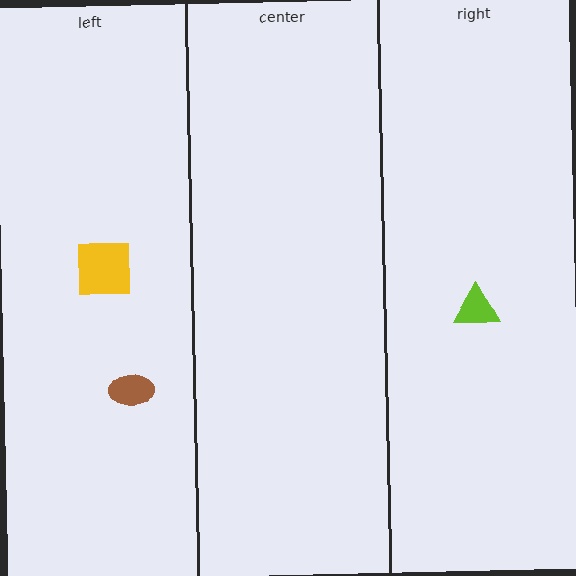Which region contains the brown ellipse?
The left region.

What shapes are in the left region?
The brown ellipse, the yellow square.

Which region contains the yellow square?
The left region.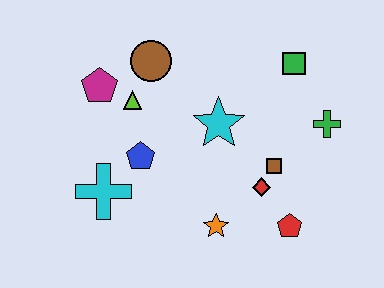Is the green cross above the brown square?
Yes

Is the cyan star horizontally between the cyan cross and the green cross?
Yes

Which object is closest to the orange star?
The red diamond is closest to the orange star.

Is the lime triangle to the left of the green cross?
Yes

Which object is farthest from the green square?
The cyan cross is farthest from the green square.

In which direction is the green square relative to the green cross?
The green square is above the green cross.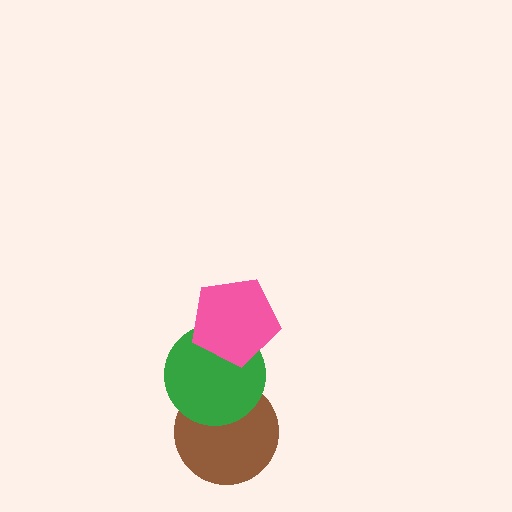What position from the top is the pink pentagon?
The pink pentagon is 1st from the top.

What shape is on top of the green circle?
The pink pentagon is on top of the green circle.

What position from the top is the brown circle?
The brown circle is 3rd from the top.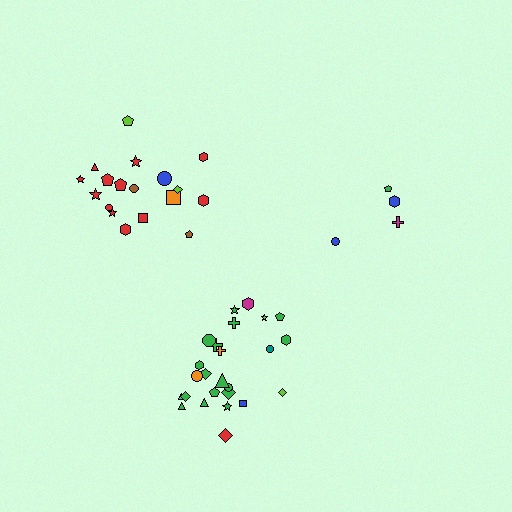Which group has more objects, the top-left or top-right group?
The top-left group.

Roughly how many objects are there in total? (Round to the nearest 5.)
Roughly 45 objects in total.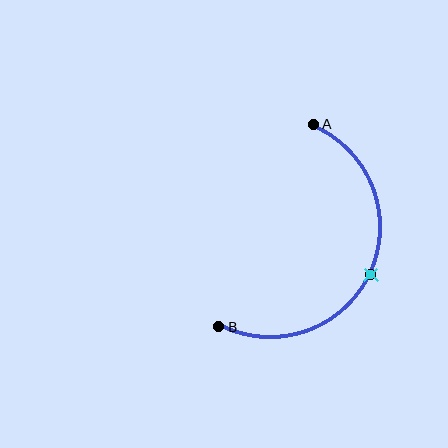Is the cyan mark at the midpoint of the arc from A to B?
Yes. The cyan mark lies on the arc at equal arc-length from both A and B — it is the arc midpoint.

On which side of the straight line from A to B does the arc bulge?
The arc bulges to the right of the straight line connecting A and B.